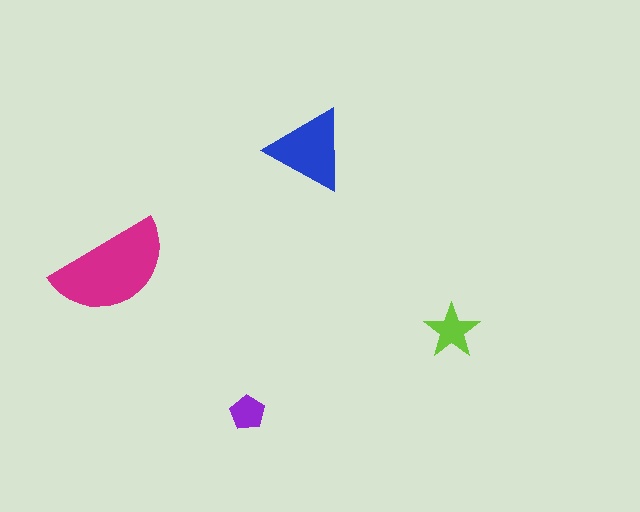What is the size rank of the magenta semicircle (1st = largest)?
1st.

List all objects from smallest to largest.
The purple pentagon, the lime star, the blue triangle, the magenta semicircle.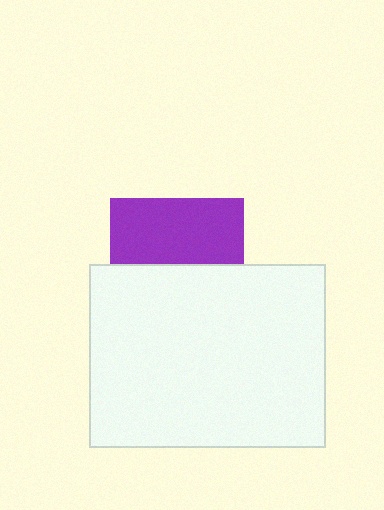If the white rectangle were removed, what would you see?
You would see the complete purple square.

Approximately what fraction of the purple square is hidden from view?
Roughly 51% of the purple square is hidden behind the white rectangle.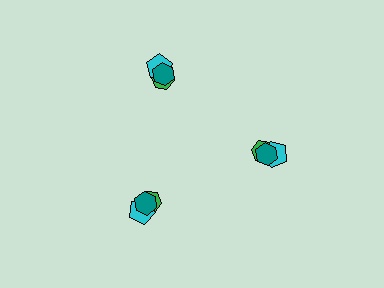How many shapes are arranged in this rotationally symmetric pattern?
There are 9 shapes, arranged in 3 groups of 3.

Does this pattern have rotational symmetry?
Yes, this pattern has 3-fold rotational symmetry. It looks the same after rotating 120 degrees around the center.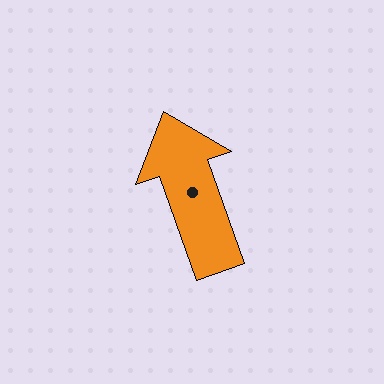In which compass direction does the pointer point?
North.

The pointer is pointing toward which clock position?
Roughly 11 o'clock.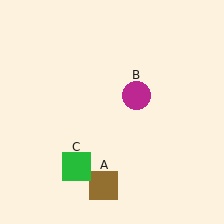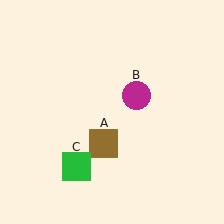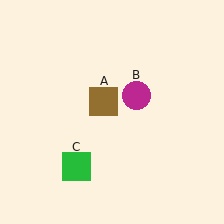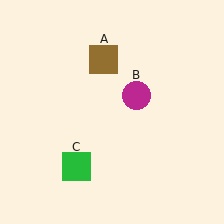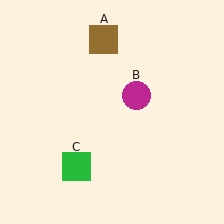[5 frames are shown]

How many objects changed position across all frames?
1 object changed position: brown square (object A).